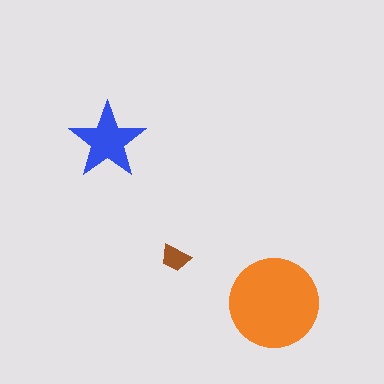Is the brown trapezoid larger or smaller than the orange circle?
Smaller.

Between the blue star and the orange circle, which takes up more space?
The orange circle.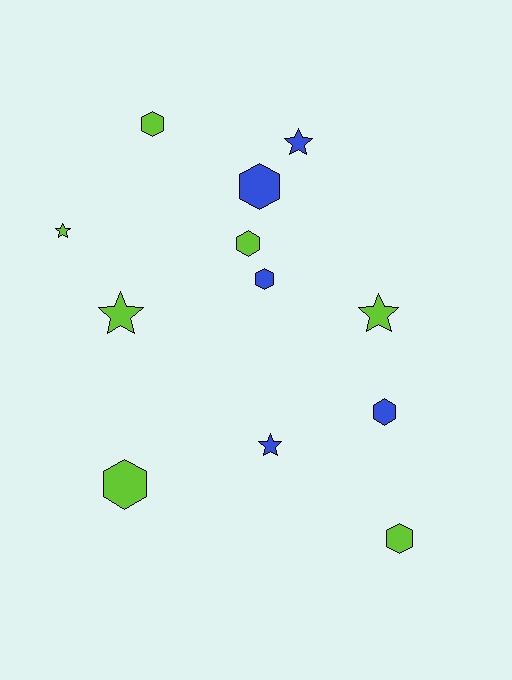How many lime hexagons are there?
There are 4 lime hexagons.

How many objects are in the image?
There are 12 objects.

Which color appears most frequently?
Lime, with 7 objects.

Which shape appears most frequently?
Hexagon, with 7 objects.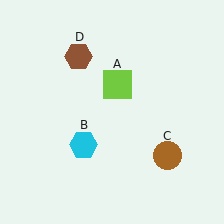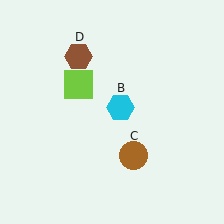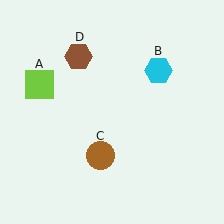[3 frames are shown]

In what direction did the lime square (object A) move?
The lime square (object A) moved left.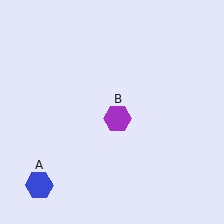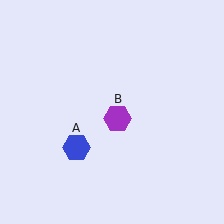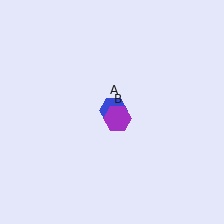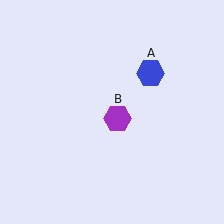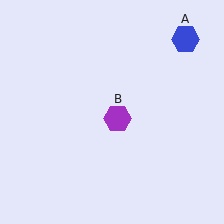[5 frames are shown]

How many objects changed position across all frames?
1 object changed position: blue hexagon (object A).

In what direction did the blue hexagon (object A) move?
The blue hexagon (object A) moved up and to the right.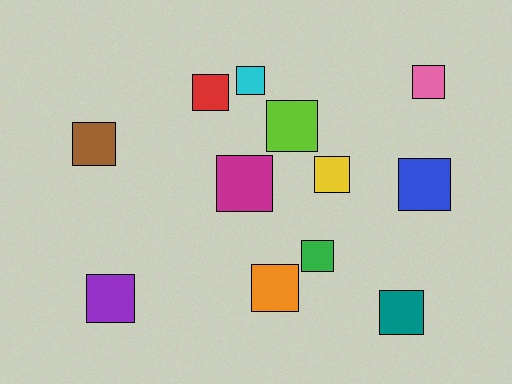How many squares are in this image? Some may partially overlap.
There are 12 squares.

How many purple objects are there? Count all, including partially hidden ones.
There is 1 purple object.